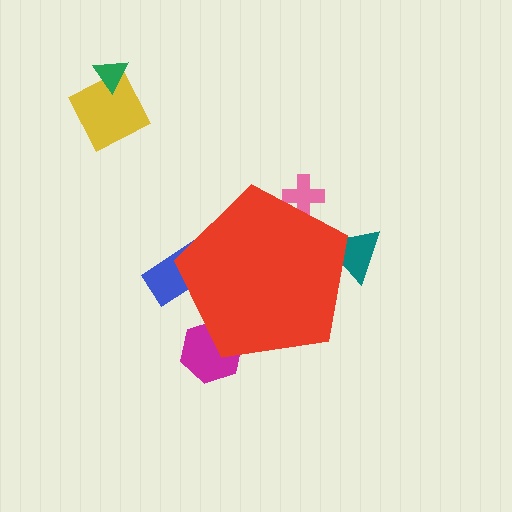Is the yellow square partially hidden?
No, the yellow square is fully visible.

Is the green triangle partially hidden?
No, the green triangle is fully visible.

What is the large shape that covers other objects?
A red pentagon.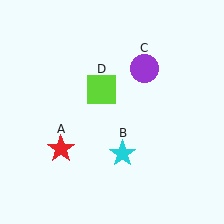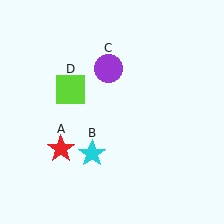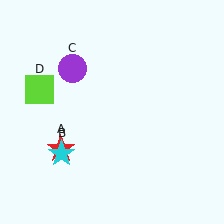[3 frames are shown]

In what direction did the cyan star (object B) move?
The cyan star (object B) moved left.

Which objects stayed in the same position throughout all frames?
Red star (object A) remained stationary.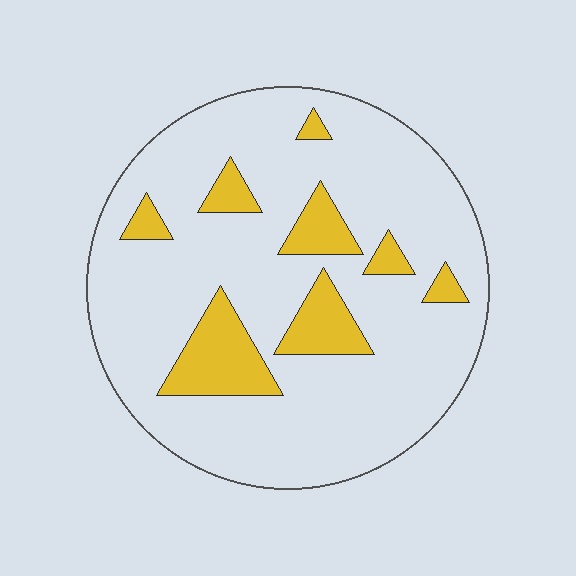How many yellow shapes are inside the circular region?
8.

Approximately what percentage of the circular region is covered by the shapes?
Approximately 15%.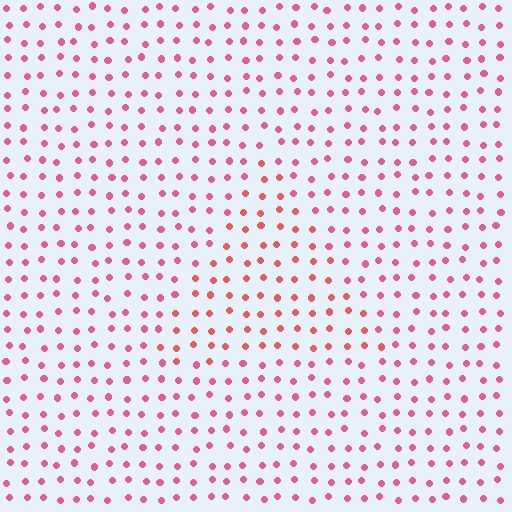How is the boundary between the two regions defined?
The boundary is defined purely by a slight shift in hue (about 27 degrees). Spacing, size, and orientation are identical on both sides.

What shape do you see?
I see a triangle.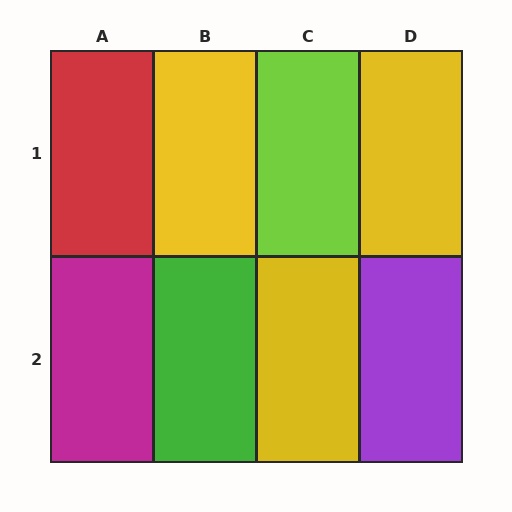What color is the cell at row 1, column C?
Lime.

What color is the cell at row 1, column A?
Red.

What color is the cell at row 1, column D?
Yellow.